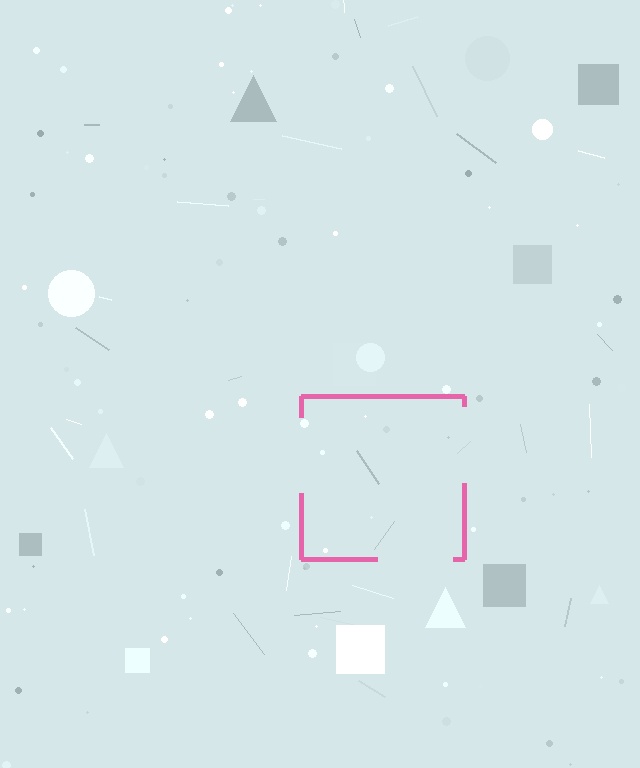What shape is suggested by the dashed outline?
The dashed outline suggests a square.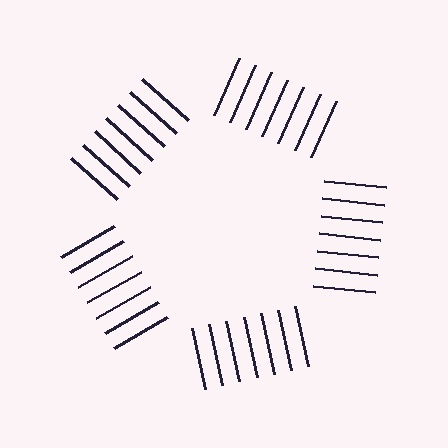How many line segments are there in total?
35 — 7 along each of the 5 edges.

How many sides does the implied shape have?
5 sides — the line-ends trace a pentagon.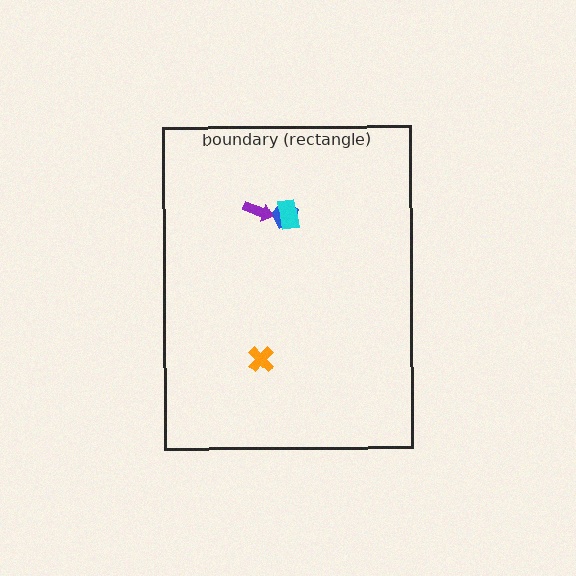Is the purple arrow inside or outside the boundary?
Inside.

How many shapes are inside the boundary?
4 inside, 0 outside.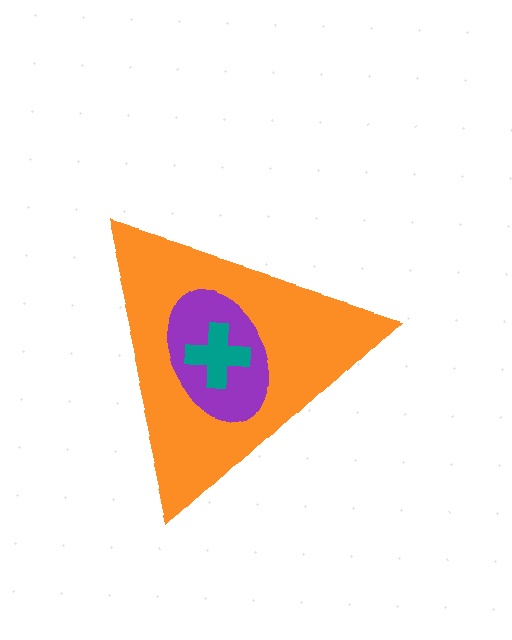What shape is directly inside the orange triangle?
The purple ellipse.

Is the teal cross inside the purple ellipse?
Yes.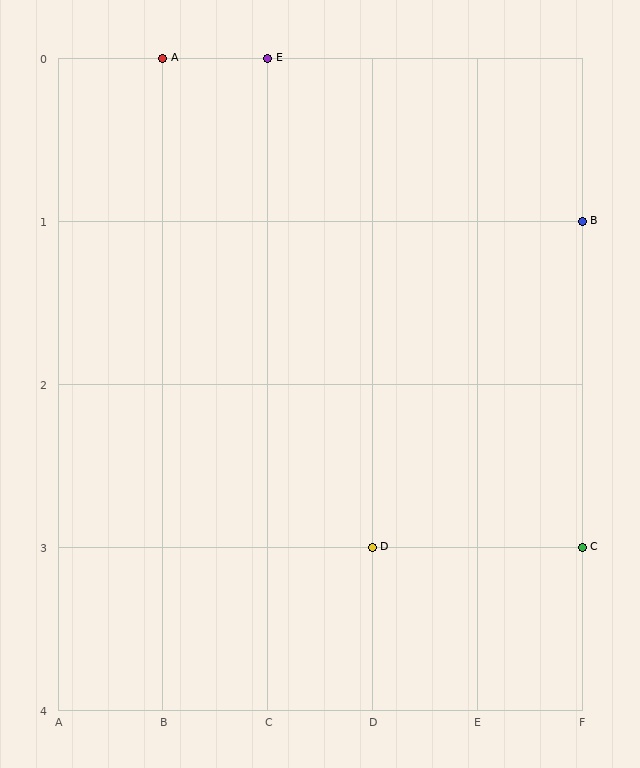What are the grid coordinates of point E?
Point E is at grid coordinates (C, 0).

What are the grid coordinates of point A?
Point A is at grid coordinates (B, 0).